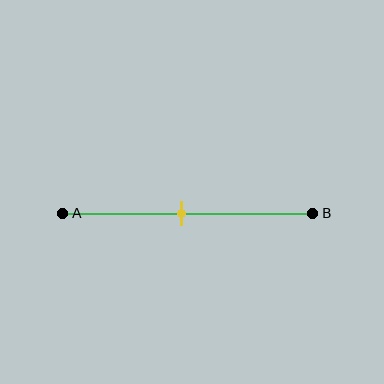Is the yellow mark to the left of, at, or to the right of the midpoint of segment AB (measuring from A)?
The yellow mark is approximately at the midpoint of segment AB.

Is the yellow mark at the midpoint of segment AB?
Yes, the mark is approximately at the midpoint.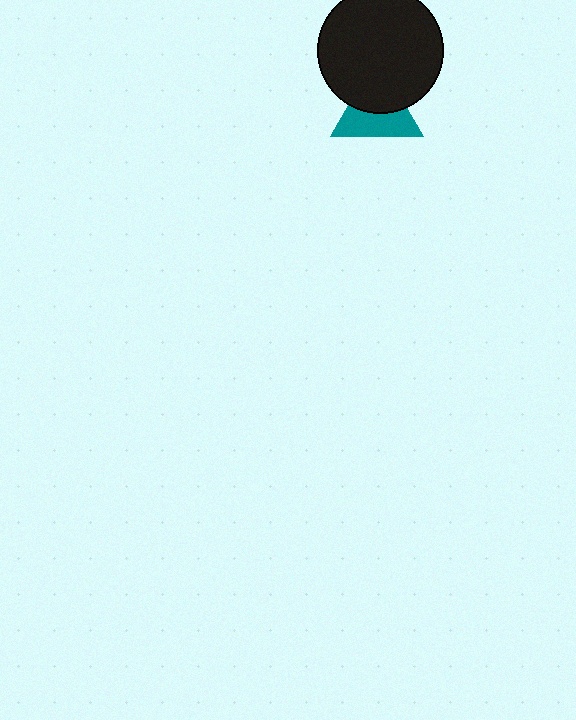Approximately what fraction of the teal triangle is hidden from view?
Roughly 46% of the teal triangle is hidden behind the black circle.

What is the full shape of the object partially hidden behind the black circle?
The partially hidden object is a teal triangle.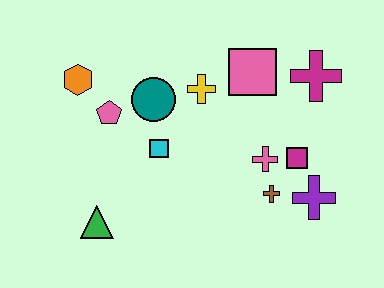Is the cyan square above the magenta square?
Yes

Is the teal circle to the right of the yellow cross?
No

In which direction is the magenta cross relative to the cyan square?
The magenta cross is to the right of the cyan square.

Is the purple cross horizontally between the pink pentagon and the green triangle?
No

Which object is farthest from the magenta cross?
The green triangle is farthest from the magenta cross.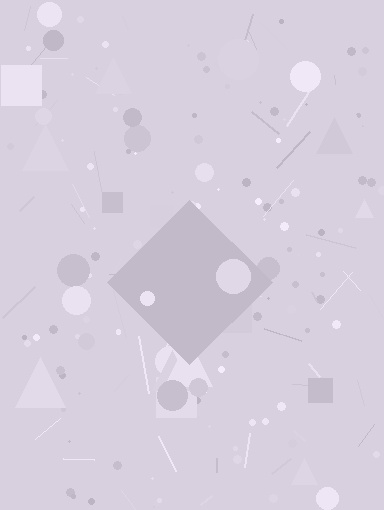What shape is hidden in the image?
A diamond is hidden in the image.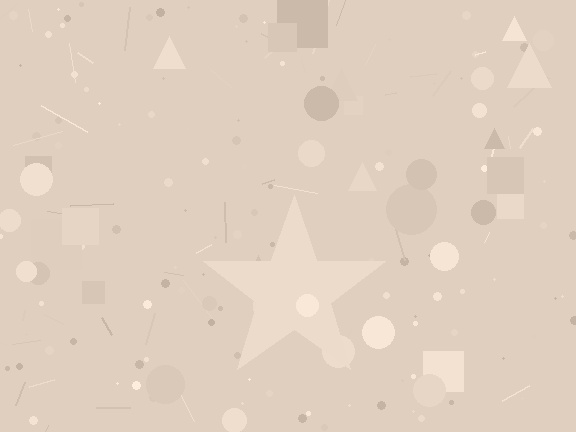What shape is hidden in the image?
A star is hidden in the image.